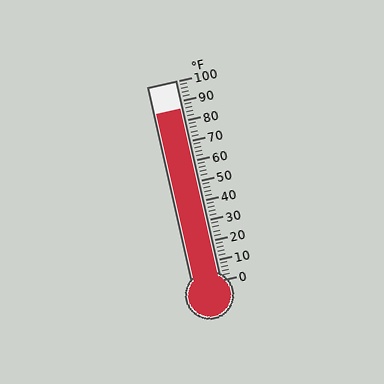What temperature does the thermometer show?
The thermometer shows approximately 86°F.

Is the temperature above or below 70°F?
The temperature is above 70°F.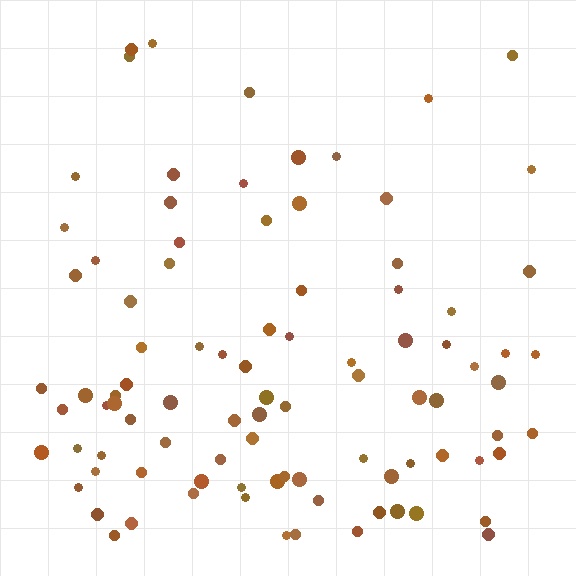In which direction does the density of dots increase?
From top to bottom, with the bottom side densest.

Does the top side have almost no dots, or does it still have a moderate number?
Still a moderate number, just noticeably fewer than the bottom.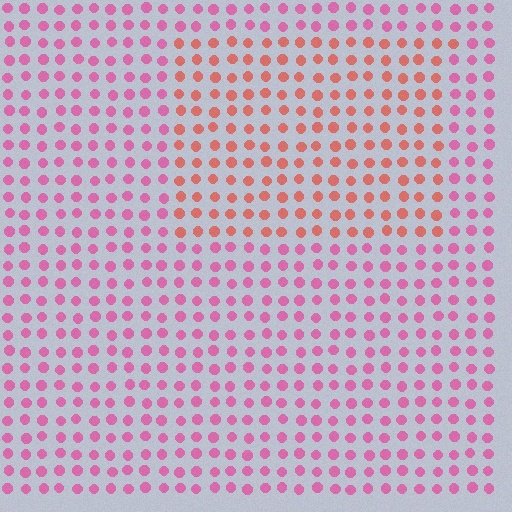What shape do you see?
I see a rectangle.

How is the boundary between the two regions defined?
The boundary is defined purely by a slight shift in hue (about 38 degrees). Spacing, size, and orientation are identical on both sides.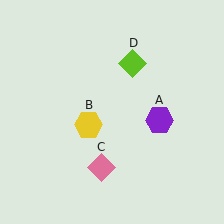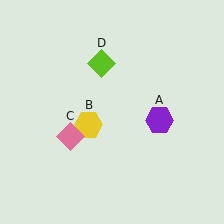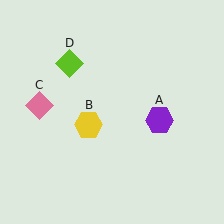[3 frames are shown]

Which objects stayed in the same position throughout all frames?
Purple hexagon (object A) and yellow hexagon (object B) remained stationary.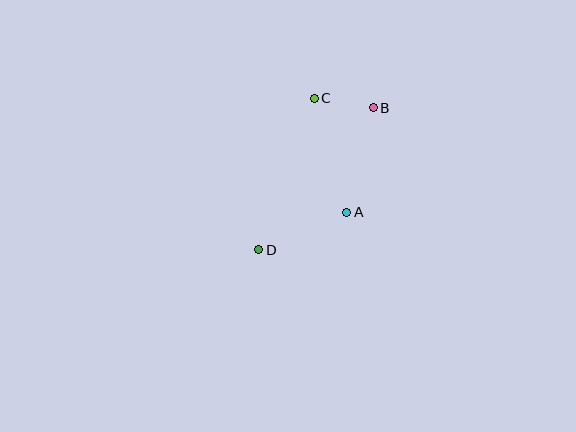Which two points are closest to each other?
Points B and C are closest to each other.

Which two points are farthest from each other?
Points B and D are farthest from each other.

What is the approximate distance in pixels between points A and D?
The distance between A and D is approximately 96 pixels.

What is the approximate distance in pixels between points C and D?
The distance between C and D is approximately 162 pixels.